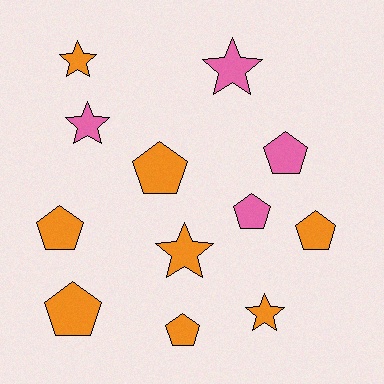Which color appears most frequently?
Orange, with 8 objects.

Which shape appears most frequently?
Pentagon, with 7 objects.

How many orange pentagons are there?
There are 5 orange pentagons.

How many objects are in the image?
There are 12 objects.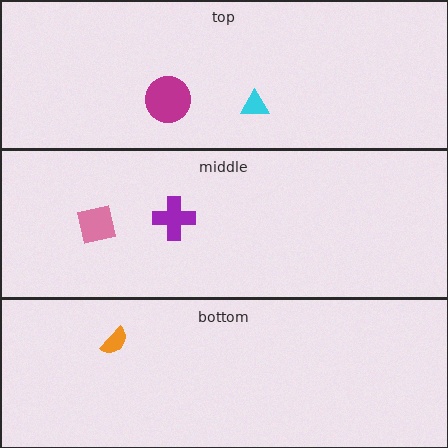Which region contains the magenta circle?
The top region.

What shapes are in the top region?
The magenta circle, the cyan triangle.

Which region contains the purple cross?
The middle region.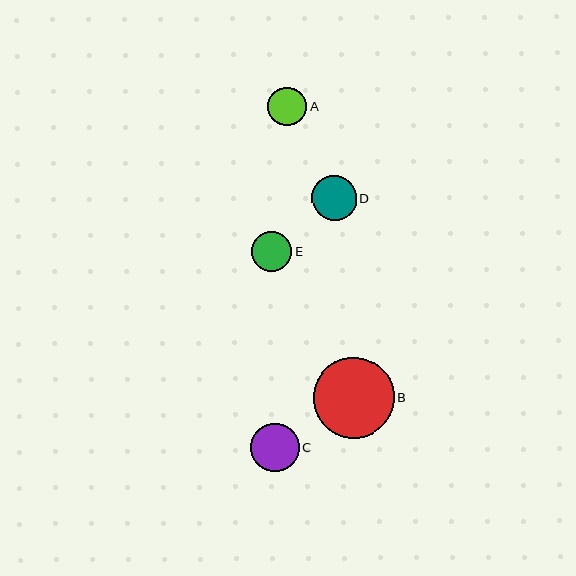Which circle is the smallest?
Circle A is the smallest with a size of approximately 39 pixels.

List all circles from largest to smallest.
From largest to smallest: B, C, D, E, A.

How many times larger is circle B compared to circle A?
Circle B is approximately 2.1 times the size of circle A.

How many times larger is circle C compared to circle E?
Circle C is approximately 1.2 times the size of circle E.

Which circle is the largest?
Circle B is the largest with a size of approximately 81 pixels.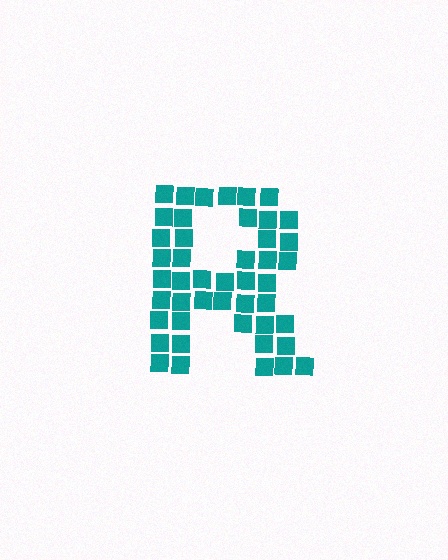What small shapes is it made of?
It is made of small squares.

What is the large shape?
The large shape is the letter R.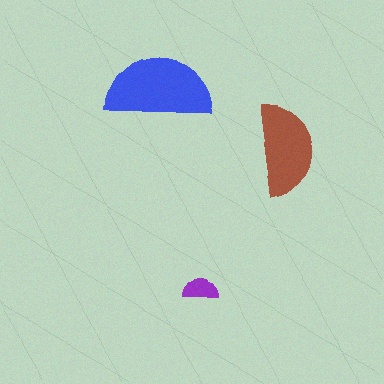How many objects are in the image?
There are 3 objects in the image.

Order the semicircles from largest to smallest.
the blue one, the brown one, the purple one.